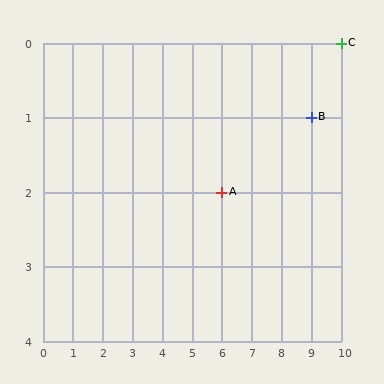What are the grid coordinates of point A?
Point A is at grid coordinates (6, 2).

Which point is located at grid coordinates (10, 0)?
Point C is at (10, 0).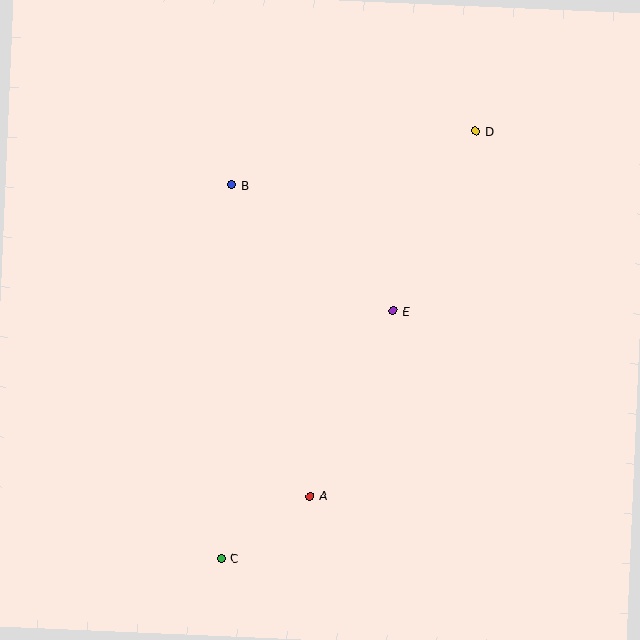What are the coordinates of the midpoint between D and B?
The midpoint between D and B is at (354, 158).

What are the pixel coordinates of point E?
Point E is at (393, 311).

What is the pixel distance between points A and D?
The distance between A and D is 401 pixels.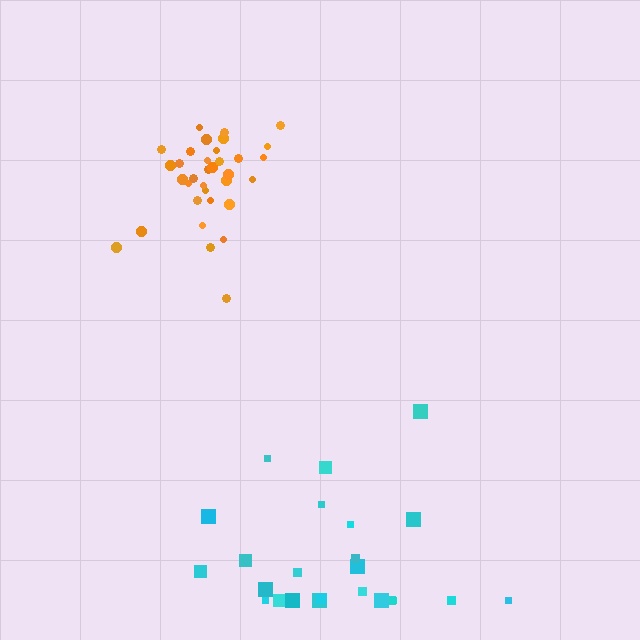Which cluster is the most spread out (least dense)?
Cyan.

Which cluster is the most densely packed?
Orange.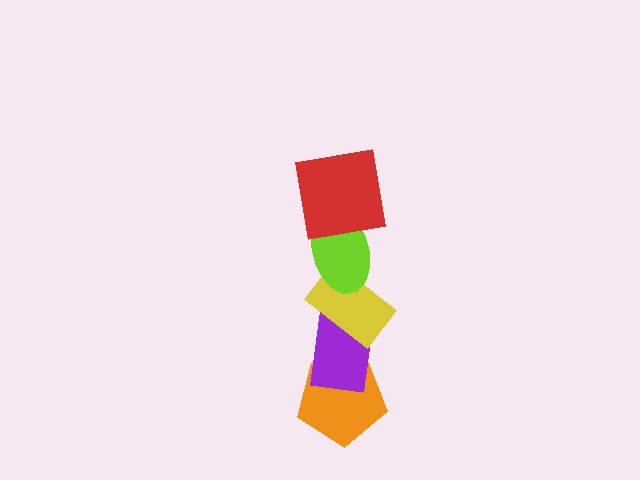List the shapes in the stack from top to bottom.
From top to bottom: the red square, the lime ellipse, the yellow rectangle, the purple rectangle, the orange pentagon.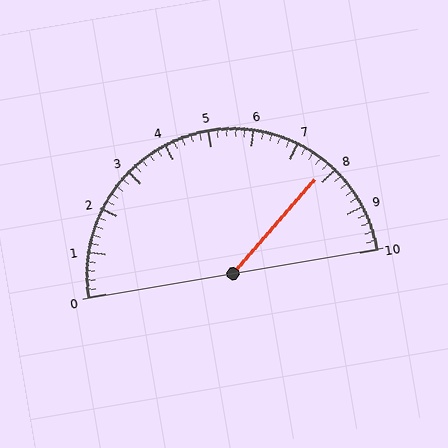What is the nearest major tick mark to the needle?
The nearest major tick mark is 8.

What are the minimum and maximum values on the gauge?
The gauge ranges from 0 to 10.